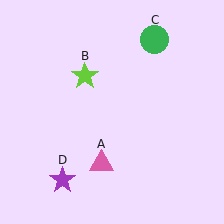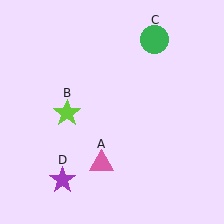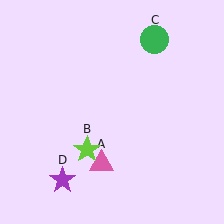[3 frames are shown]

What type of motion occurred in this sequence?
The lime star (object B) rotated counterclockwise around the center of the scene.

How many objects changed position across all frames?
1 object changed position: lime star (object B).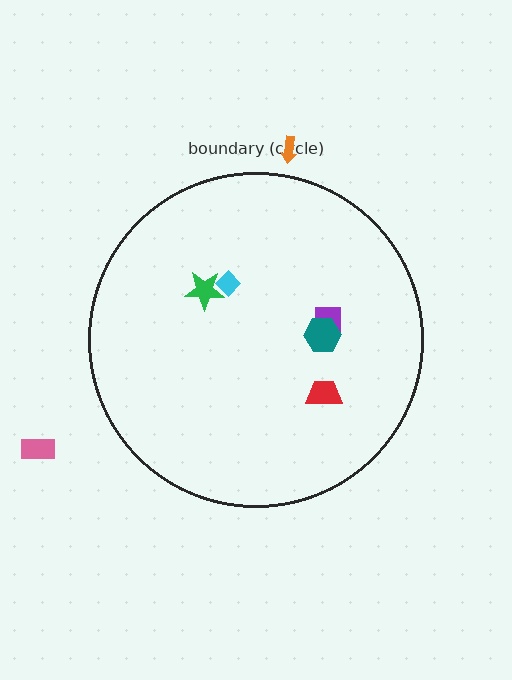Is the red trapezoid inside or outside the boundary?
Inside.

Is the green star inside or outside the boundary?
Inside.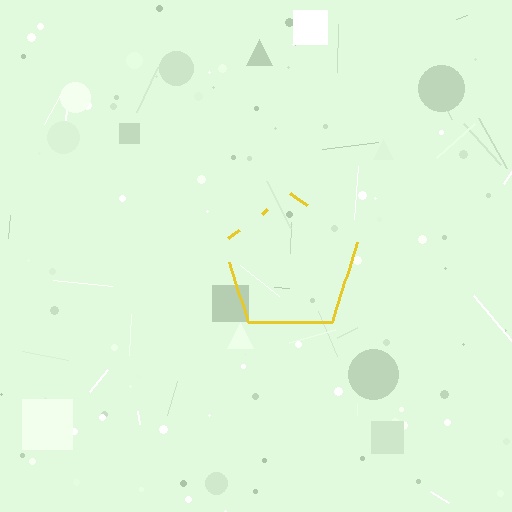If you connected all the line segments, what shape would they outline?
They would outline a pentagon.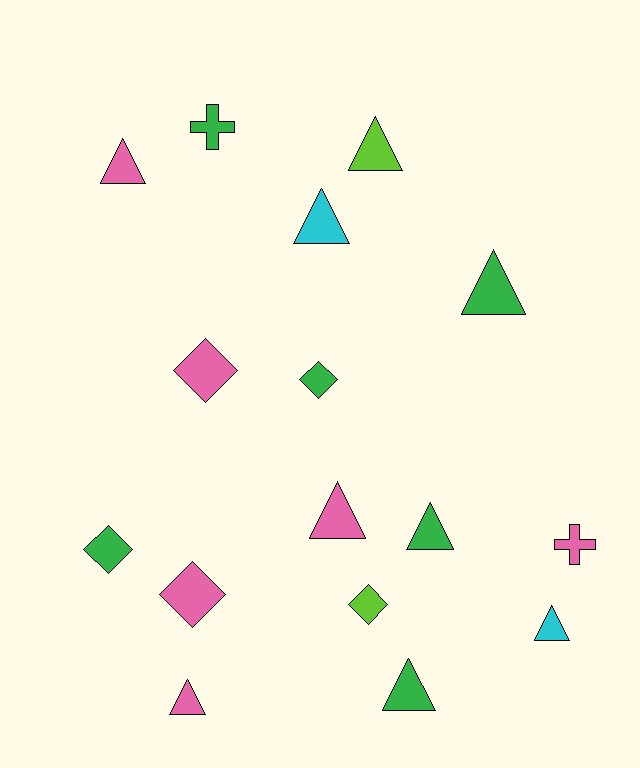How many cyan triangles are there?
There are 2 cyan triangles.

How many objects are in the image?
There are 16 objects.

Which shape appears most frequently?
Triangle, with 9 objects.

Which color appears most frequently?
Green, with 6 objects.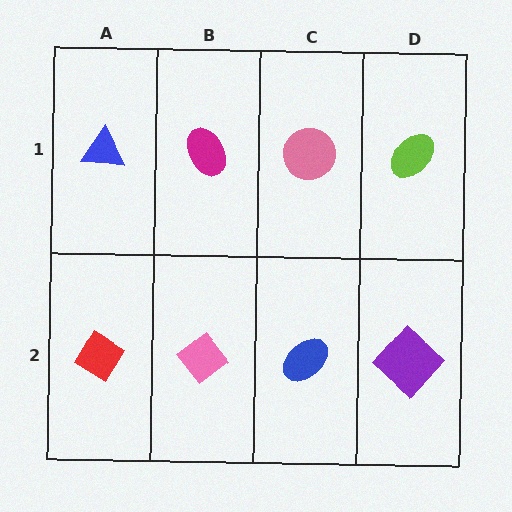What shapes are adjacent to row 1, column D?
A purple diamond (row 2, column D), a pink circle (row 1, column C).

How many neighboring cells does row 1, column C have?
3.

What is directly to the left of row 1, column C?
A magenta ellipse.